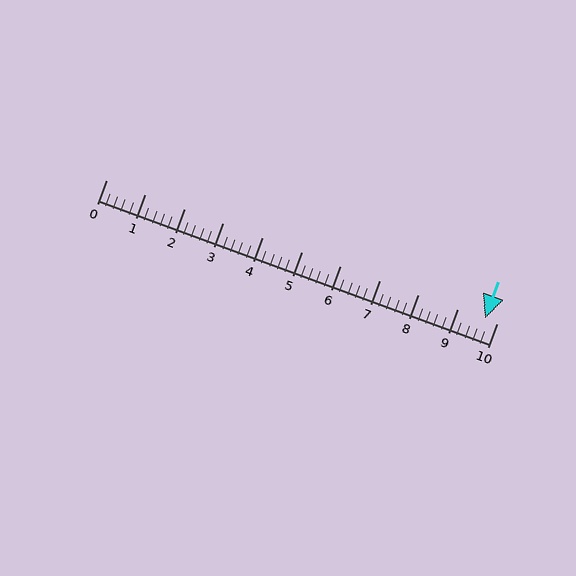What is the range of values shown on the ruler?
The ruler shows values from 0 to 10.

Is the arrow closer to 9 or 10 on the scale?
The arrow is closer to 10.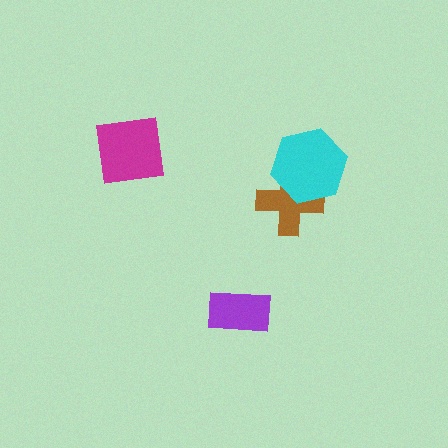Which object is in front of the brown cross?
The cyan hexagon is in front of the brown cross.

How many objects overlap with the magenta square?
0 objects overlap with the magenta square.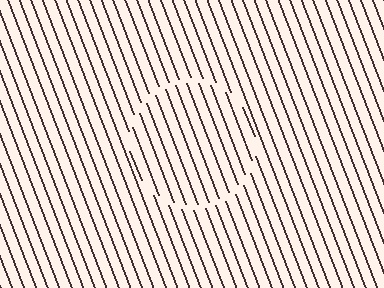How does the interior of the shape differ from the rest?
The interior of the shape contains the same grating, shifted by half a period — the contour is defined by the phase discontinuity where line-ends from the inner and outer gratings abut.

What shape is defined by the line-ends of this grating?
An illusory circle. The interior of the shape contains the same grating, shifted by half a period — the contour is defined by the phase discontinuity where line-ends from the inner and outer gratings abut.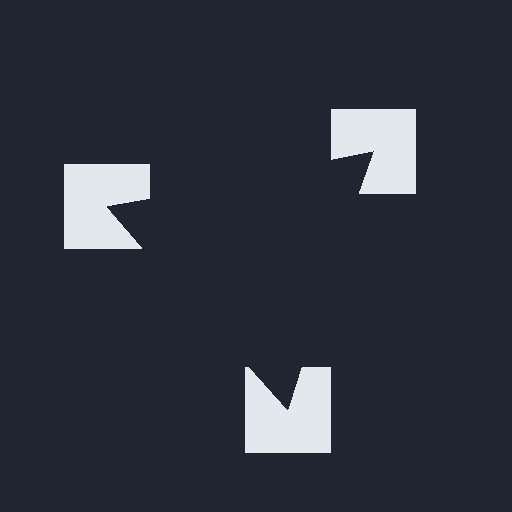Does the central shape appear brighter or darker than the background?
It typically appears slightly darker than the background, even though no actual brightness change is drawn.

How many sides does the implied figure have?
3 sides.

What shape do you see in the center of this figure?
An illusory triangle — its edges are inferred from the aligned wedge cuts in the notched squares, not physically drawn.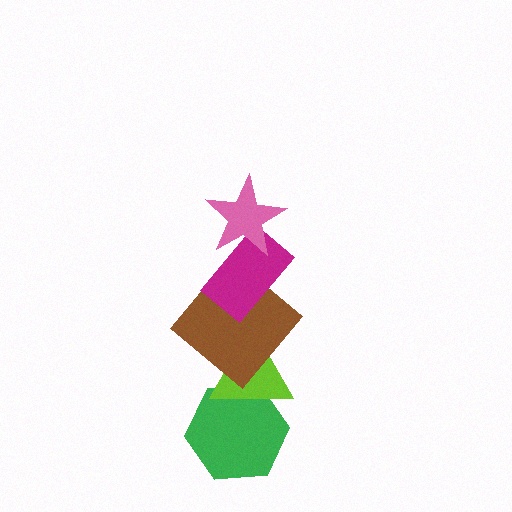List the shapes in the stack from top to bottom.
From top to bottom: the pink star, the magenta rectangle, the brown diamond, the lime triangle, the green hexagon.